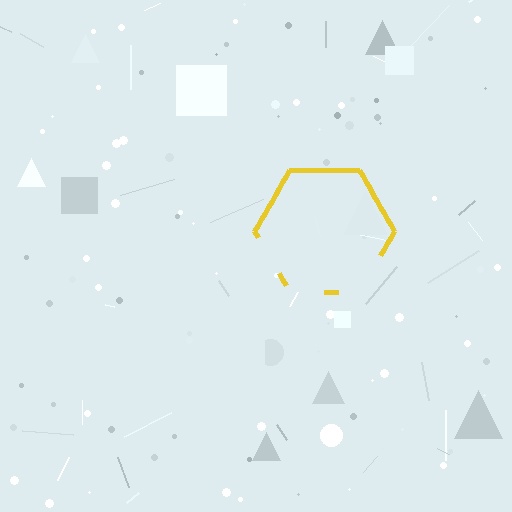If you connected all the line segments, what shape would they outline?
They would outline a hexagon.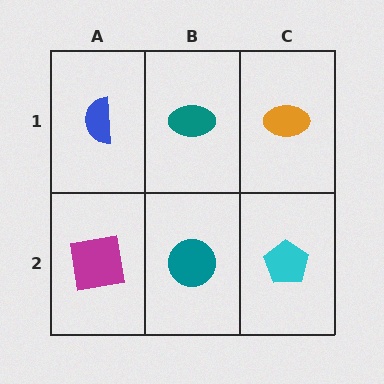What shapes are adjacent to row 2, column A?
A blue semicircle (row 1, column A), a teal circle (row 2, column B).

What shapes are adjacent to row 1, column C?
A cyan pentagon (row 2, column C), a teal ellipse (row 1, column B).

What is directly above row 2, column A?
A blue semicircle.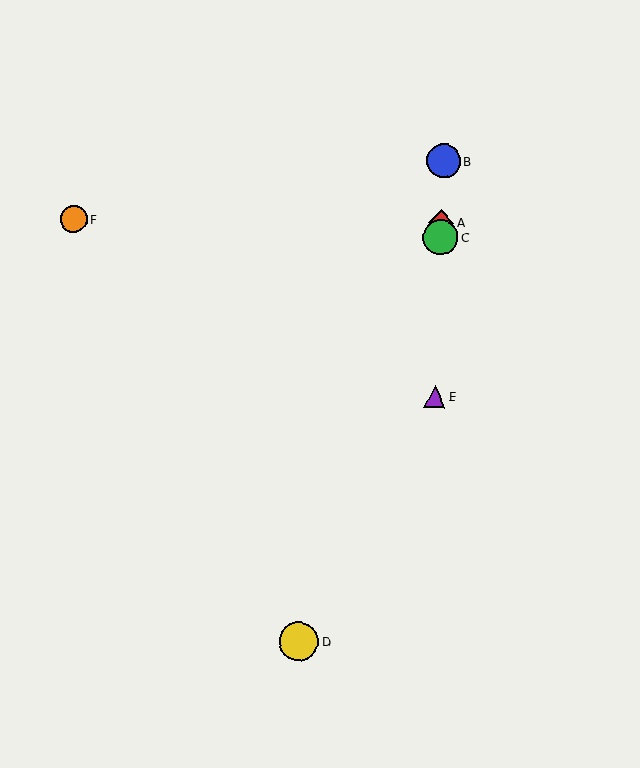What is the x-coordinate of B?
Object B is at x≈443.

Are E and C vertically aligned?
Yes, both are at x≈435.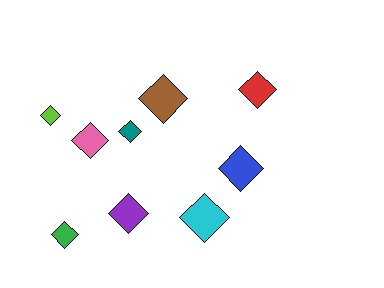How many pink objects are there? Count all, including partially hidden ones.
There is 1 pink object.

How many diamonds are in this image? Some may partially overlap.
There are 9 diamonds.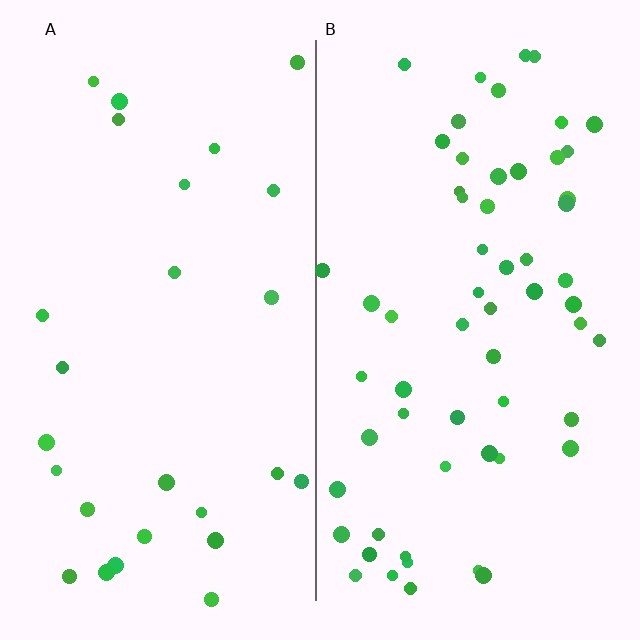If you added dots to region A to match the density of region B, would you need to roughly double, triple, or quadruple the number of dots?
Approximately double.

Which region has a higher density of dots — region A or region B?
B (the right).